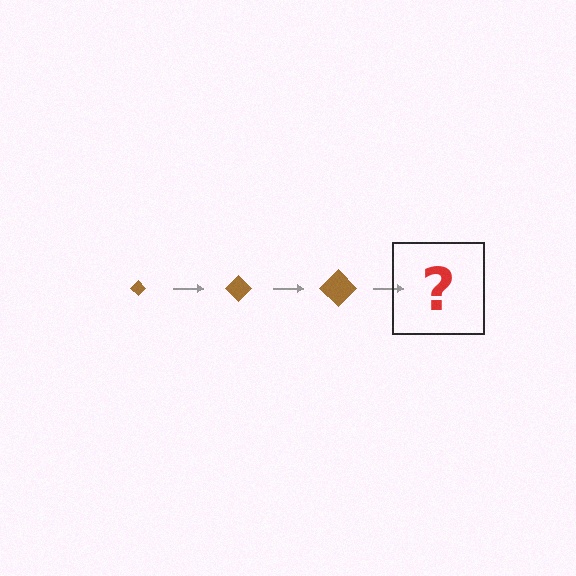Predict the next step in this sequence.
The next step is a brown diamond, larger than the previous one.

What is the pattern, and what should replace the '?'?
The pattern is that the diamond gets progressively larger each step. The '?' should be a brown diamond, larger than the previous one.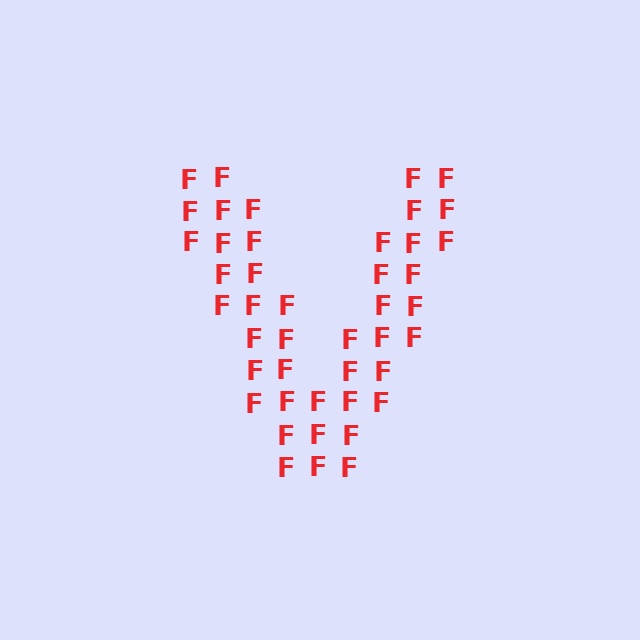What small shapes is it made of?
It is made of small letter F's.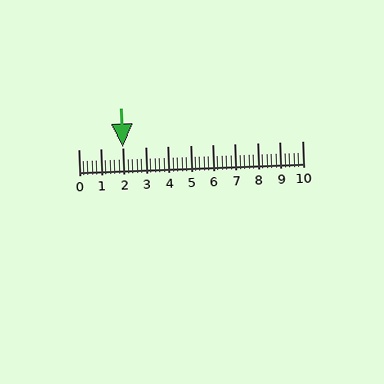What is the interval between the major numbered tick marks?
The major tick marks are spaced 1 units apart.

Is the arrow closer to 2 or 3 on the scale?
The arrow is closer to 2.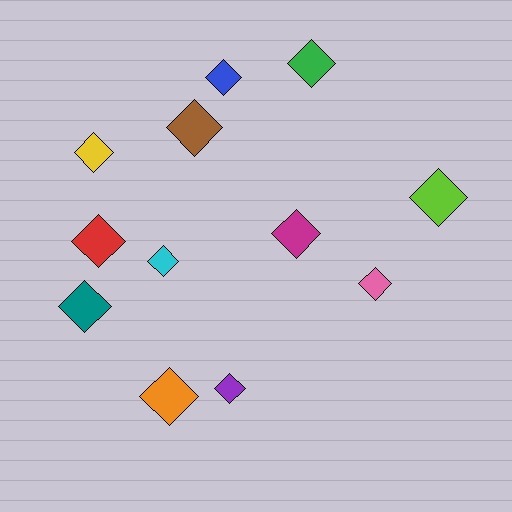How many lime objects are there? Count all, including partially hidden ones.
There is 1 lime object.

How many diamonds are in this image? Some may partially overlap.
There are 12 diamonds.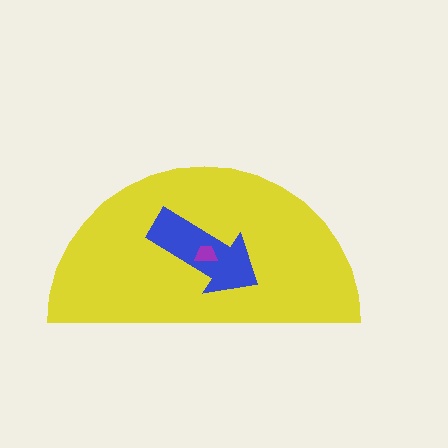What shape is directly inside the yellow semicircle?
The blue arrow.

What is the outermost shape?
The yellow semicircle.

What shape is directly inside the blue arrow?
The purple trapezoid.